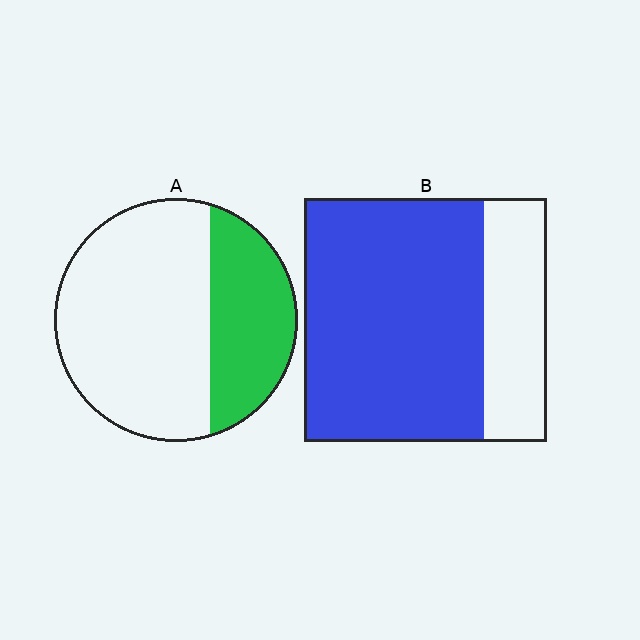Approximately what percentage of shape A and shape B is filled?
A is approximately 30% and B is approximately 75%.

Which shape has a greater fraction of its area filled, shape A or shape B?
Shape B.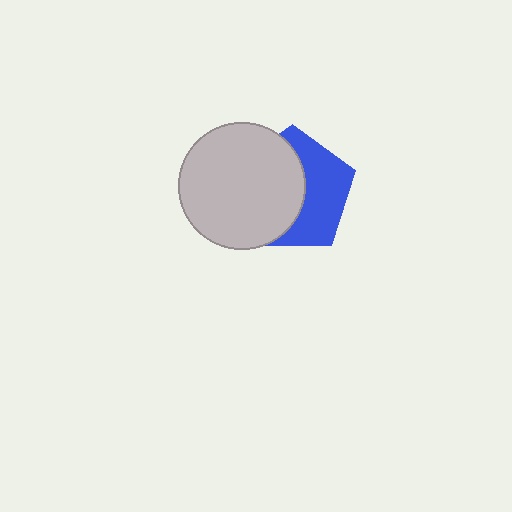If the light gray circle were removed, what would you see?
You would see the complete blue pentagon.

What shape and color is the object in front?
The object in front is a light gray circle.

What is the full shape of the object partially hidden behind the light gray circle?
The partially hidden object is a blue pentagon.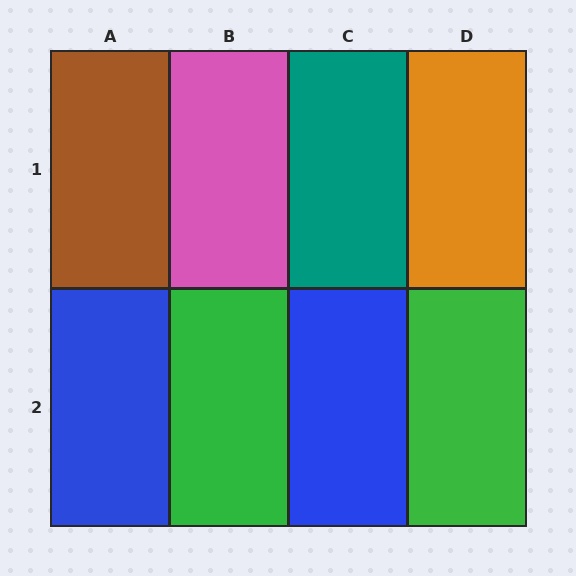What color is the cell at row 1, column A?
Brown.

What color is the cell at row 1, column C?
Teal.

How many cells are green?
2 cells are green.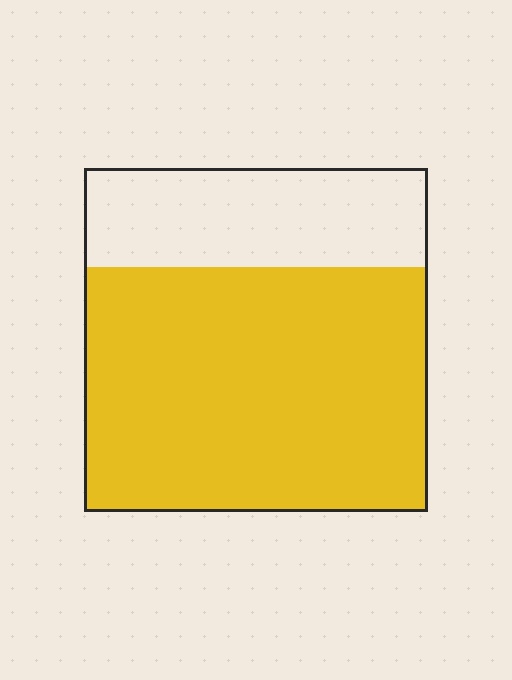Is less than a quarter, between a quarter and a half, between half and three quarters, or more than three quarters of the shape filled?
Between half and three quarters.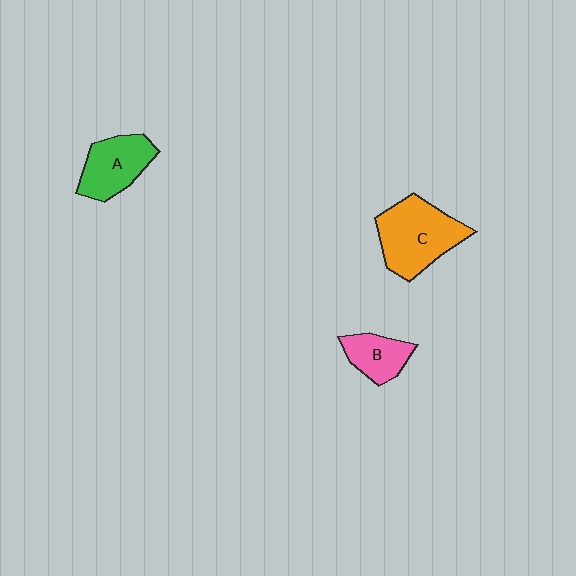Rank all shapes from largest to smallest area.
From largest to smallest: C (orange), A (green), B (pink).